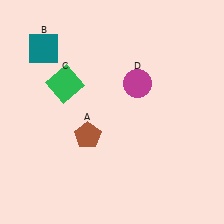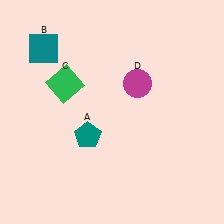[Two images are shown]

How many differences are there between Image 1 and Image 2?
There is 1 difference between the two images.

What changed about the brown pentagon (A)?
In Image 1, A is brown. In Image 2, it changed to teal.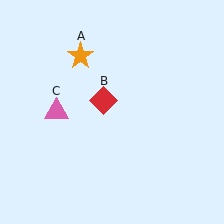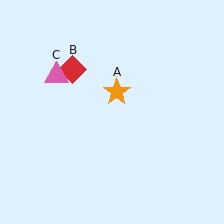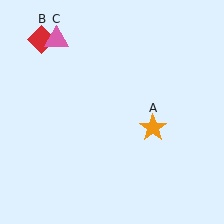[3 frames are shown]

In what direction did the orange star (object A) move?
The orange star (object A) moved down and to the right.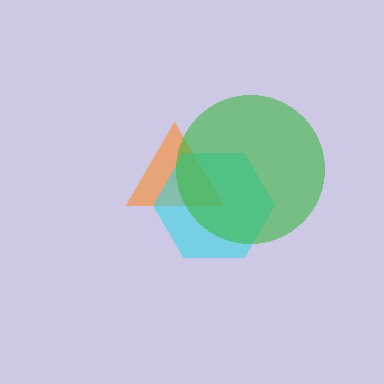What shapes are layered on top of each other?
The layered shapes are: an orange triangle, a cyan hexagon, a green circle.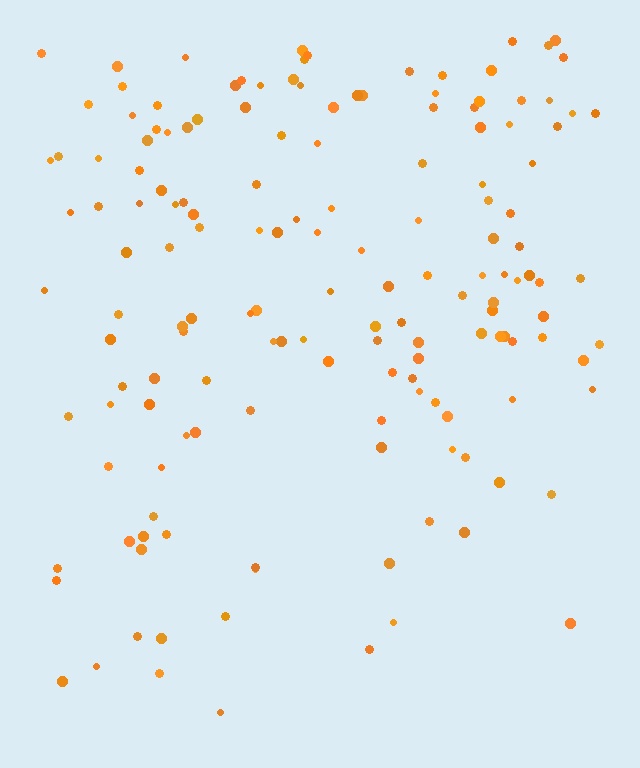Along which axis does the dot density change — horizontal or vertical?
Vertical.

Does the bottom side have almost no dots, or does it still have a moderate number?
Still a moderate number, just noticeably fewer than the top.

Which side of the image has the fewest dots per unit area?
The bottom.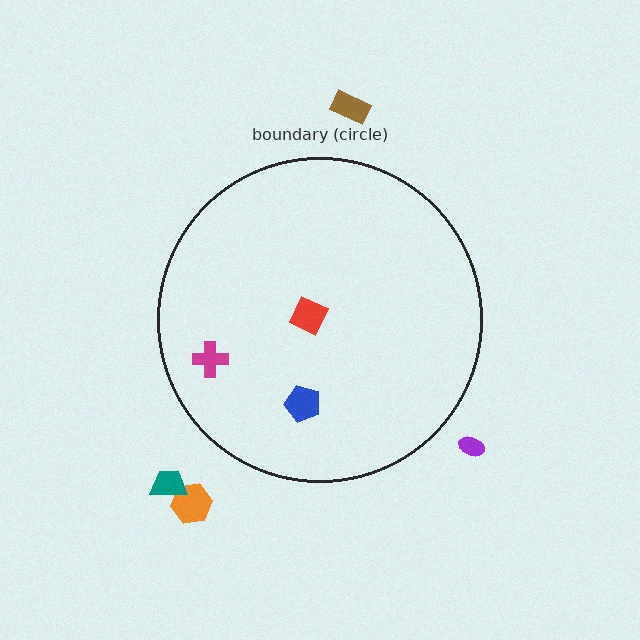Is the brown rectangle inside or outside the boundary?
Outside.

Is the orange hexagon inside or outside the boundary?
Outside.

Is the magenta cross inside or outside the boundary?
Inside.